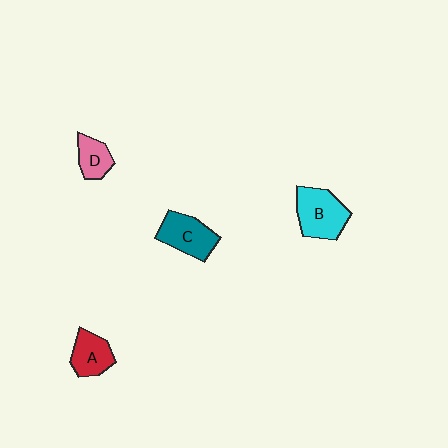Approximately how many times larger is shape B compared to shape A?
Approximately 1.4 times.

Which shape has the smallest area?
Shape D (pink).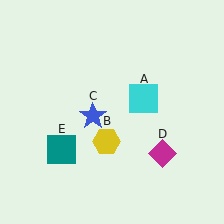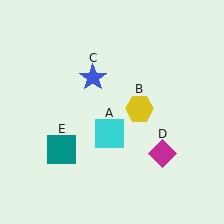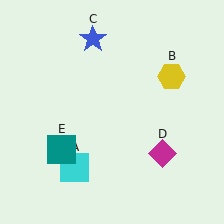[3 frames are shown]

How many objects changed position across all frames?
3 objects changed position: cyan square (object A), yellow hexagon (object B), blue star (object C).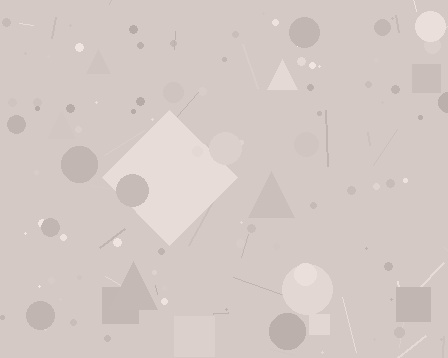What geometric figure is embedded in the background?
A diamond is embedded in the background.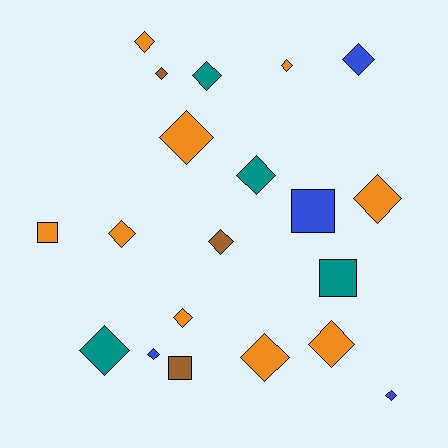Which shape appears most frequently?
Diamond, with 16 objects.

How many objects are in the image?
There are 20 objects.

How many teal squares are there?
There is 1 teal square.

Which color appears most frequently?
Orange, with 9 objects.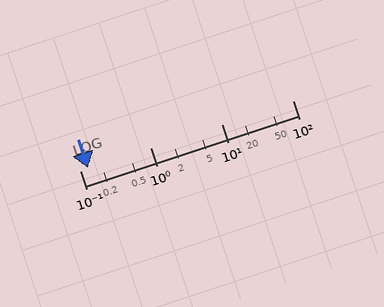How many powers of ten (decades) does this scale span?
The scale spans 3 decades, from 0.1 to 100.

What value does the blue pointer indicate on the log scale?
The pointer indicates approximately 0.13.